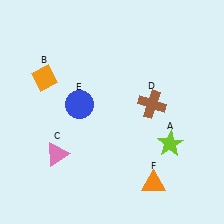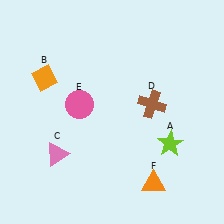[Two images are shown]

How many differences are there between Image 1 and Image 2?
There is 1 difference between the two images.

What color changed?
The circle (E) changed from blue in Image 1 to pink in Image 2.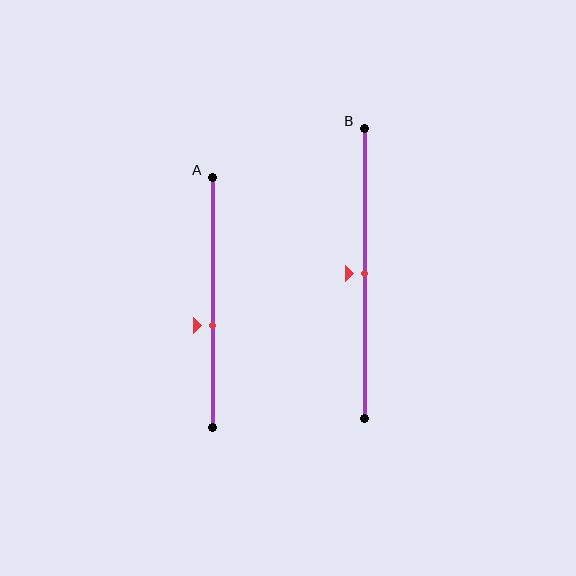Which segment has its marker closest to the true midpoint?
Segment B has its marker closest to the true midpoint.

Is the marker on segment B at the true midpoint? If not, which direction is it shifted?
Yes, the marker on segment B is at the true midpoint.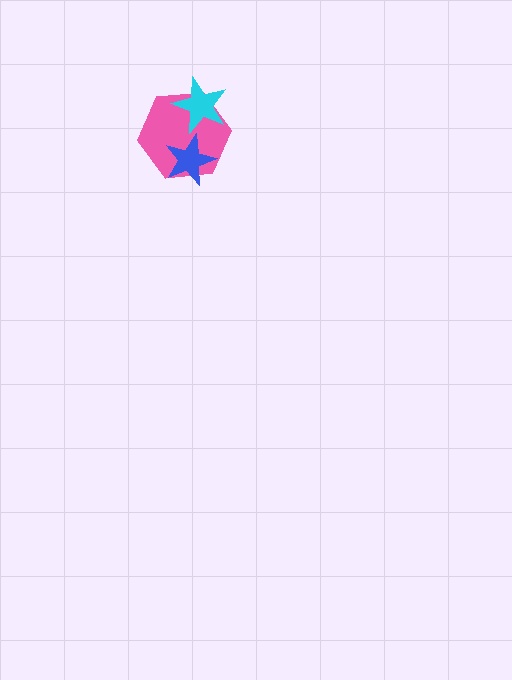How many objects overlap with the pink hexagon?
2 objects overlap with the pink hexagon.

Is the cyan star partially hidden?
No, no other shape covers it.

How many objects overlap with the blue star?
1 object overlaps with the blue star.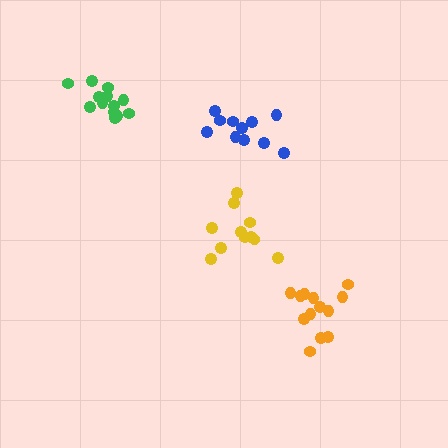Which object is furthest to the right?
The orange cluster is rightmost.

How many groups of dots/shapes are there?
There are 4 groups.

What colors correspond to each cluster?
The clusters are colored: blue, orange, yellow, green.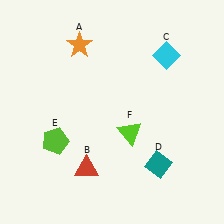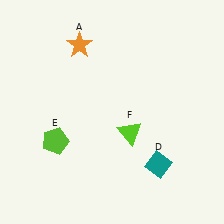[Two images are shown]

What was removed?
The cyan diamond (C), the red triangle (B) were removed in Image 2.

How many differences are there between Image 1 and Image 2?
There are 2 differences between the two images.